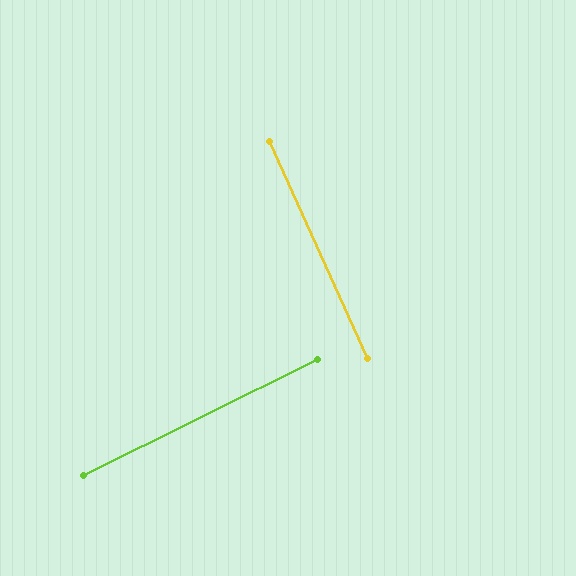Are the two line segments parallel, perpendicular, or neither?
Perpendicular — they meet at approximately 88°.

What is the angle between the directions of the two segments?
Approximately 88 degrees.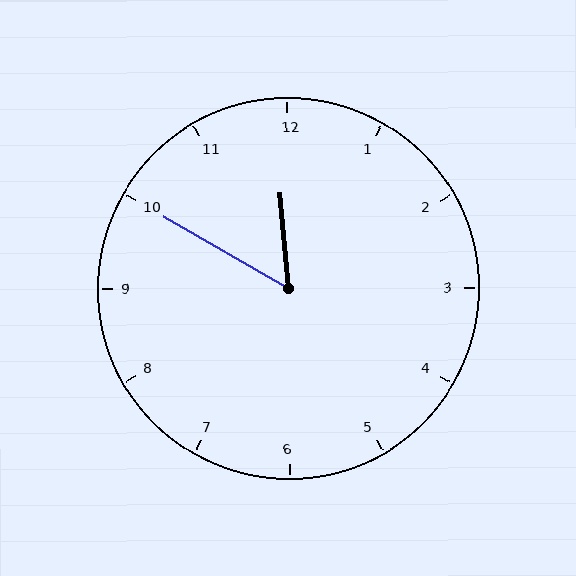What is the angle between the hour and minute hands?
Approximately 55 degrees.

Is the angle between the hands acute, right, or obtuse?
It is acute.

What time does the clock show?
11:50.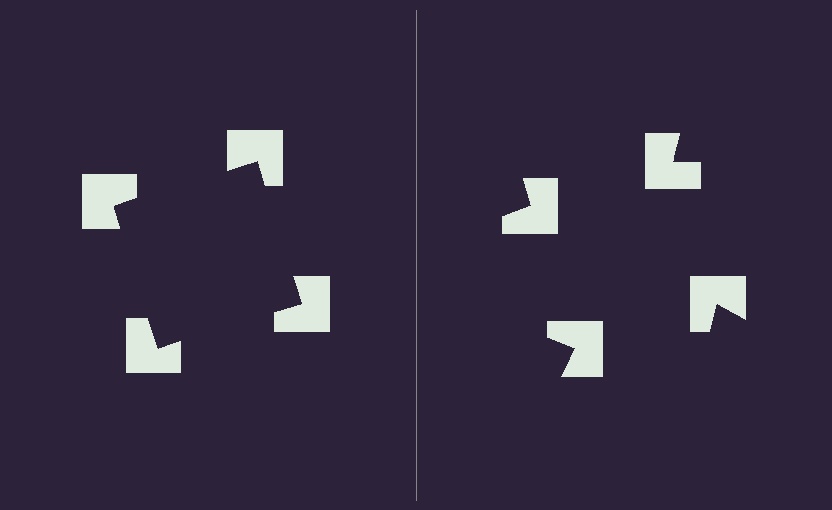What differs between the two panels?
The notched squares are positioned identically on both sides; only the wedge orientations differ. On the left they align to a square; on the right they are misaligned.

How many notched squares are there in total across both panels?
8 — 4 on each side.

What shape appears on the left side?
An illusory square.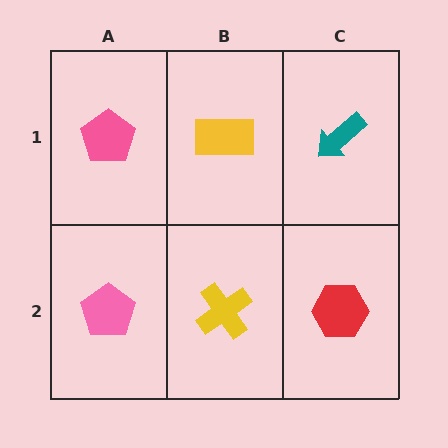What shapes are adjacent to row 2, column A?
A pink pentagon (row 1, column A), a yellow cross (row 2, column B).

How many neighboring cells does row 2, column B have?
3.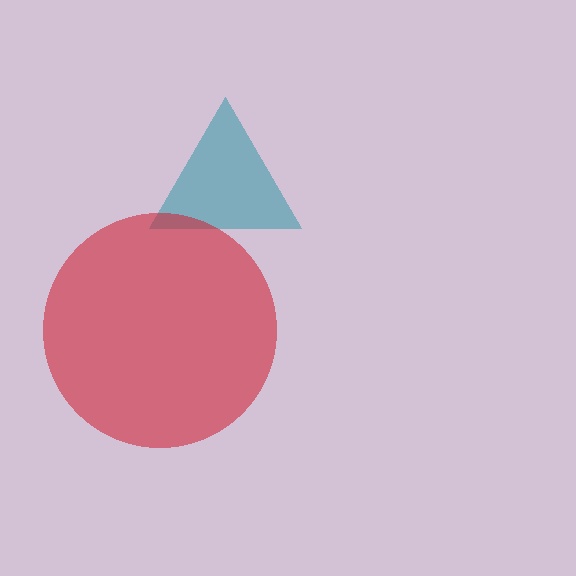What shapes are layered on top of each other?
The layered shapes are: a teal triangle, a red circle.